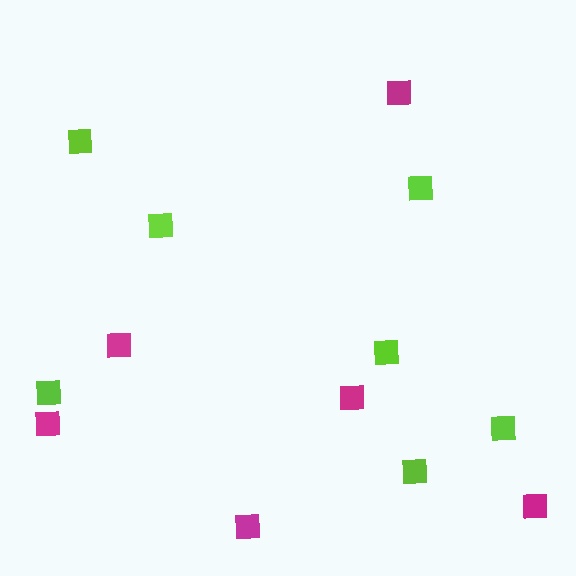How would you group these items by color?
There are 2 groups: one group of lime squares (7) and one group of magenta squares (6).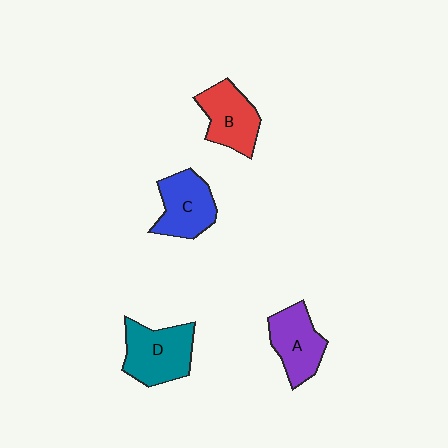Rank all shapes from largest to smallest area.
From largest to smallest: D (teal), C (blue), B (red), A (purple).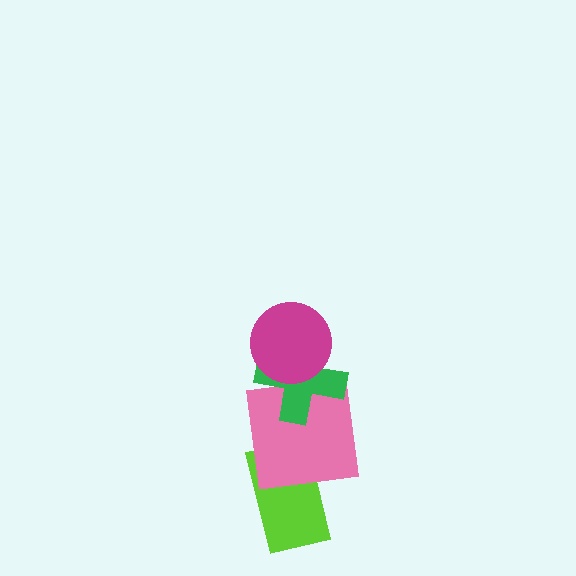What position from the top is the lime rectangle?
The lime rectangle is 4th from the top.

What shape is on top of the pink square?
The green cross is on top of the pink square.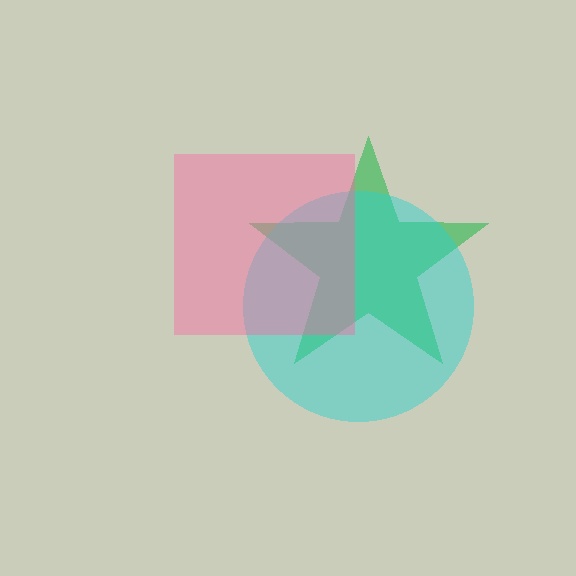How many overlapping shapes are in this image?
There are 3 overlapping shapes in the image.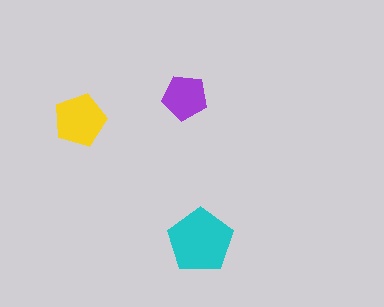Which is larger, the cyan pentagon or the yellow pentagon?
The cyan one.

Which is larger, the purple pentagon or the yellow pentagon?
The yellow one.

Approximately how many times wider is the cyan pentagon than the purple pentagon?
About 1.5 times wider.